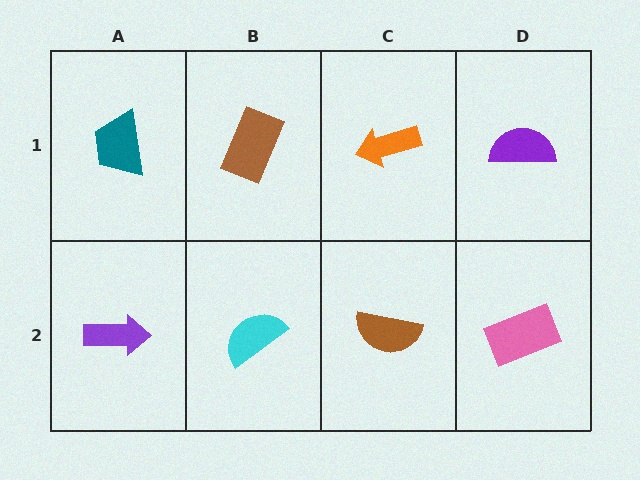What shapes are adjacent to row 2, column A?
A teal trapezoid (row 1, column A), a cyan semicircle (row 2, column B).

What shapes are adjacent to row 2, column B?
A brown rectangle (row 1, column B), a purple arrow (row 2, column A), a brown semicircle (row 2, column C).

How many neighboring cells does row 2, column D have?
2.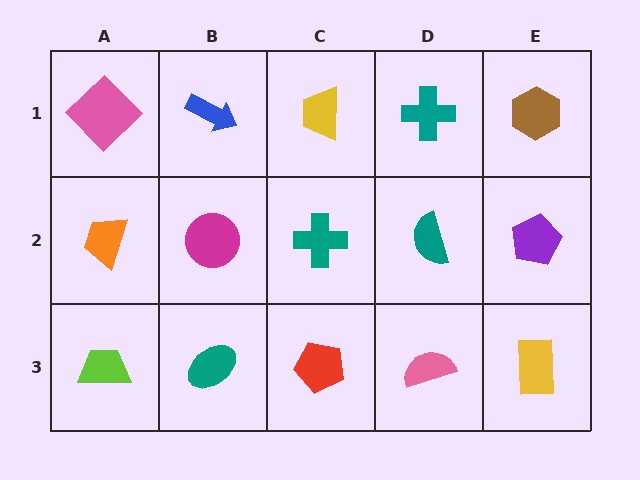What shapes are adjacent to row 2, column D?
A teal cross (row 1, column D), a pink semicircle (row 3, column D), a teal cross (row 2, column C), a purple pentagon (row 2, column E).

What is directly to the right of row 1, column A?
A blue arrow.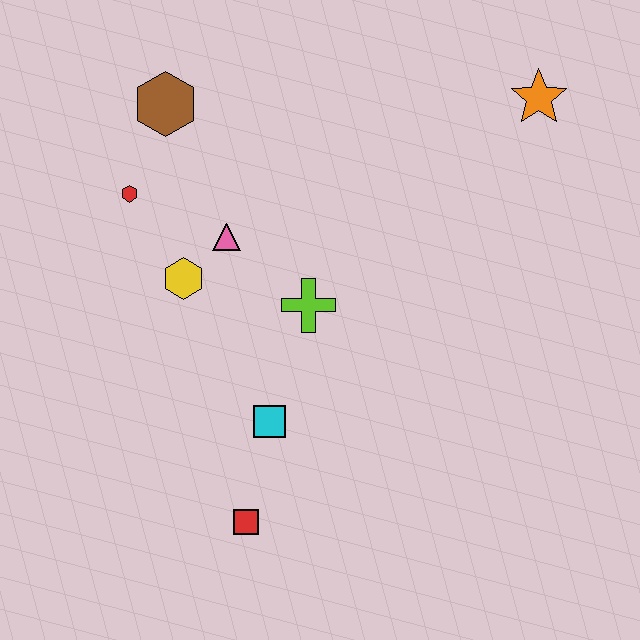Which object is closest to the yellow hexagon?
The pink triangle is closest to the yellow hexagon.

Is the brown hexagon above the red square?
Yes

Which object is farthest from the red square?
The orange star is farthest from the red square.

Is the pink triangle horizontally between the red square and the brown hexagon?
Yes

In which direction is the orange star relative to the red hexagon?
The orange star is to the right of the red hexagon.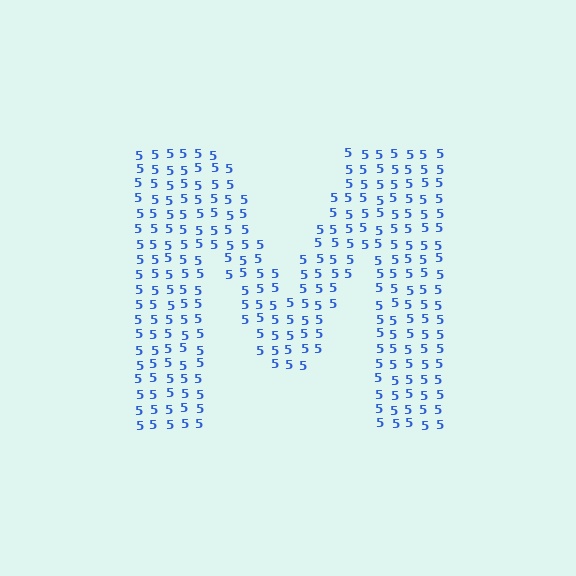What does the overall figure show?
The overall figure shows the letter M.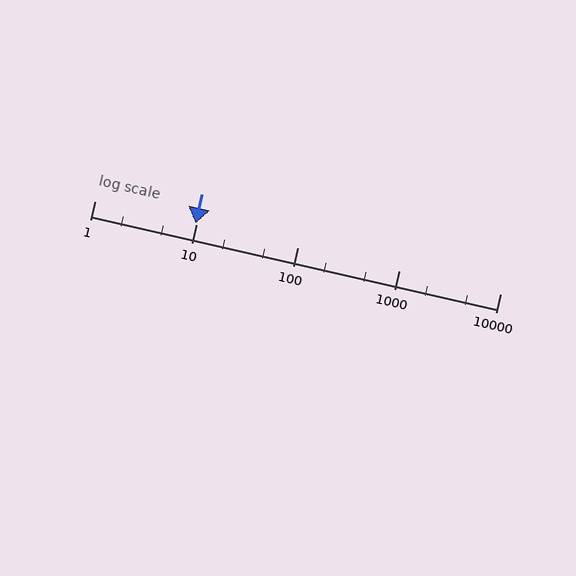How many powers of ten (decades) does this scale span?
The scale spans 4 decades, from 1 to 10000.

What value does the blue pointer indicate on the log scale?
The pointer indicates approximately 9.8.